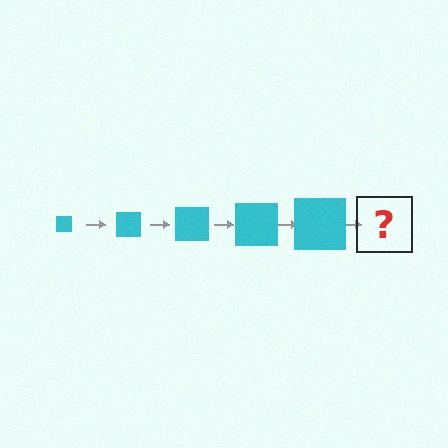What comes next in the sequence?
The next element should be a cyan square, larger than the previous one.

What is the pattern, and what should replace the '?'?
The pattern is that the square gets progressively larger each step. The '?' should be a cyan square, larger than the previous one.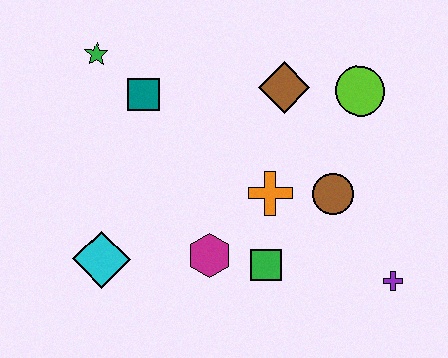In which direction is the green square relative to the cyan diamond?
The green square is to the right of the cyan diamond.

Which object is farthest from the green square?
The green star is farthest from the green square.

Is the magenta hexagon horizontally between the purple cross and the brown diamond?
No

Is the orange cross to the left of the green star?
No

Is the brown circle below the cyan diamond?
No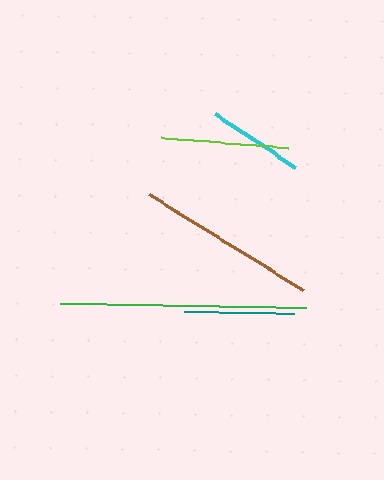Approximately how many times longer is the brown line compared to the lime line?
The brown line is approximately 1.4 times the length of the lime line.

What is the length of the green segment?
The green segment is approximately 246 pixels long.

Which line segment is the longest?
The green line is the longest at approximately 246 pixels.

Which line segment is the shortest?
The cyan line is the shortest at approximately 97 pixels.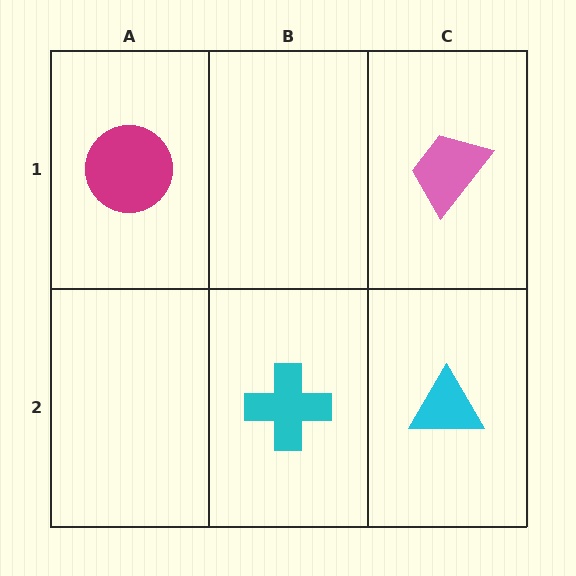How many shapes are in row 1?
2 shapes.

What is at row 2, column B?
A cyan cross.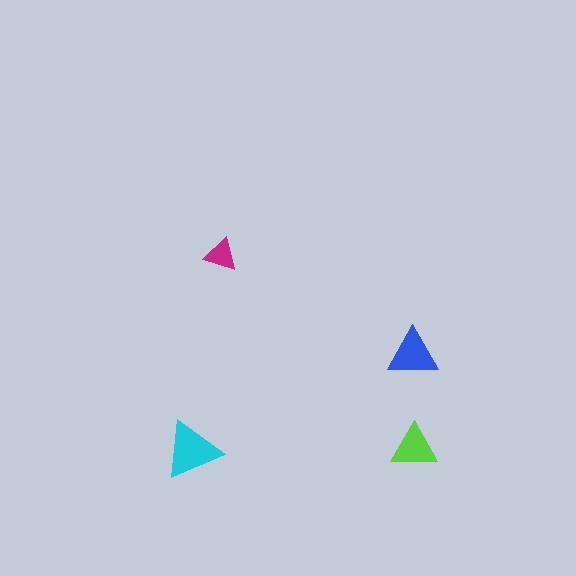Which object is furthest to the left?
The cyan triangle is leftmost.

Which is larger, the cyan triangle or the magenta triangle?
The cyan one.